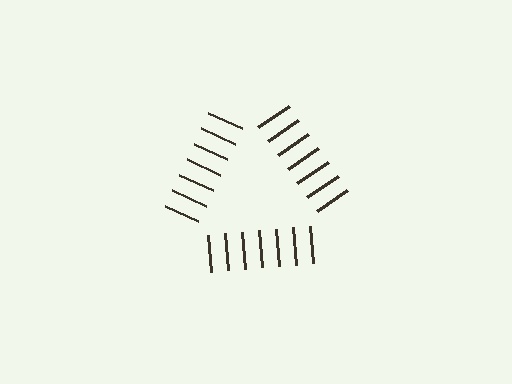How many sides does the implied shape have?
3 sides — the line-ends trace a triangle.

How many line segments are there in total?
21 — 7 along each of the 3 edges.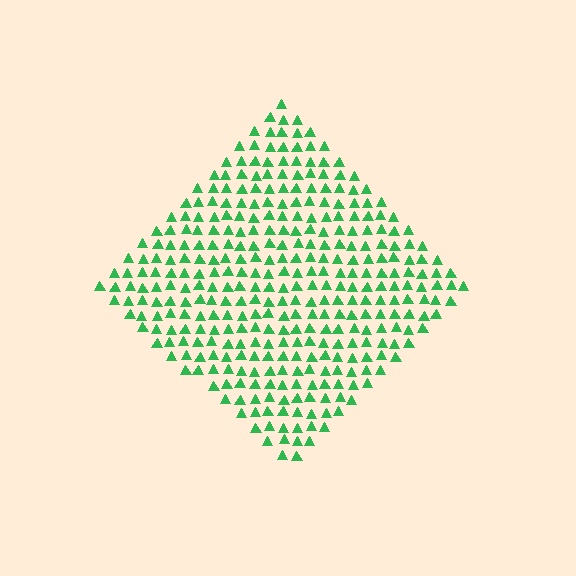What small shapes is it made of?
It is made of small triangles.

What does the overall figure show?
The overall figure shows a diamond.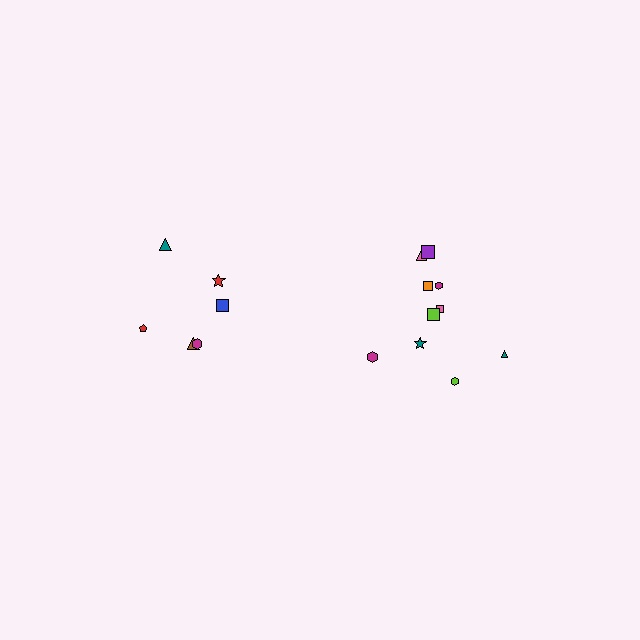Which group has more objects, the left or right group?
The right group.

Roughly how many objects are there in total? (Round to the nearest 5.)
Roughly 15 objects in total.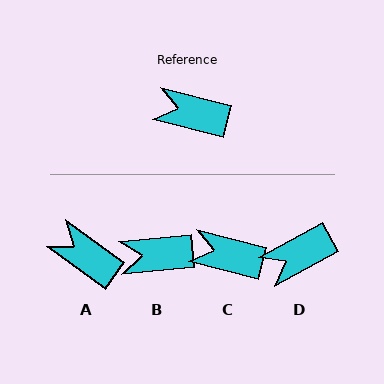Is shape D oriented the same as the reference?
No, it is off by about 43 degrees.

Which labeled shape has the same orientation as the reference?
C.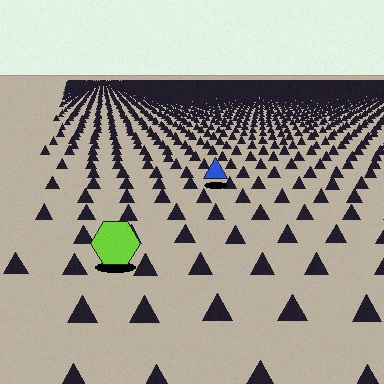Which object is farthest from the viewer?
The blue triangle is farthest from the viewer. It appears smaller and the ground texture around it is denser.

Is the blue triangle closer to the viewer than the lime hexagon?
No. The lime hexagon is closer — you can tell from the texture gradient: the ground texture is coarser near it.